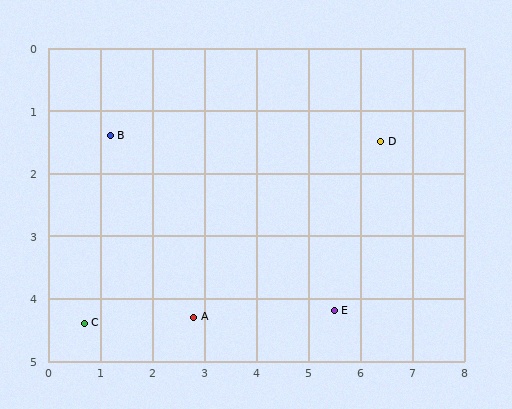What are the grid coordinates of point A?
Point A is at approximately (2.8, 4.3).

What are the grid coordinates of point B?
Point B is at approximately (1.2, 1.4).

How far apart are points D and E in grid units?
Points D and E are about 2.8 grid units apart.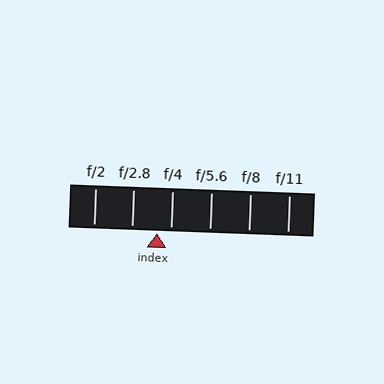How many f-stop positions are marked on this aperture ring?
There are 6 f-stop positions marked.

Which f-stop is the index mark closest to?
The index mark is closest to f/4.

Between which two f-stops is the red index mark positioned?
The index mark is between f/2.8 and f/4.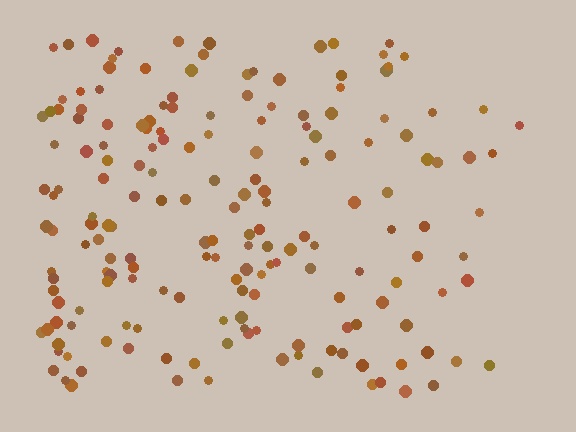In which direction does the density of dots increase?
From right to left, with the left side densest.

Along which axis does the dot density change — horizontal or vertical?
Horizontal.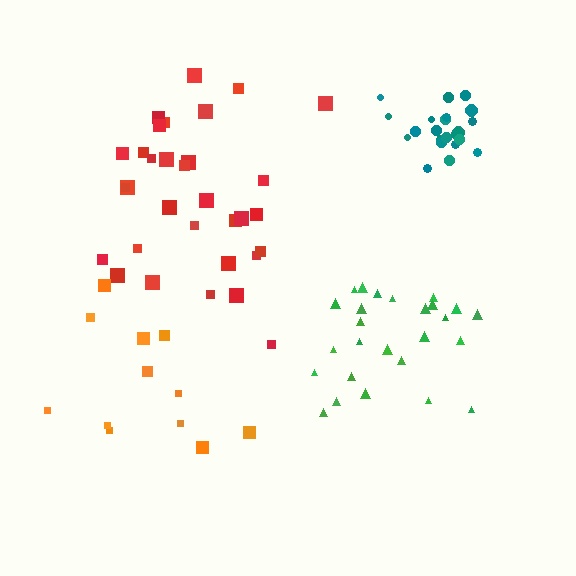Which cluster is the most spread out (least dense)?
Orange.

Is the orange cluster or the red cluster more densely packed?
Red.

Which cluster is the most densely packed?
Teal.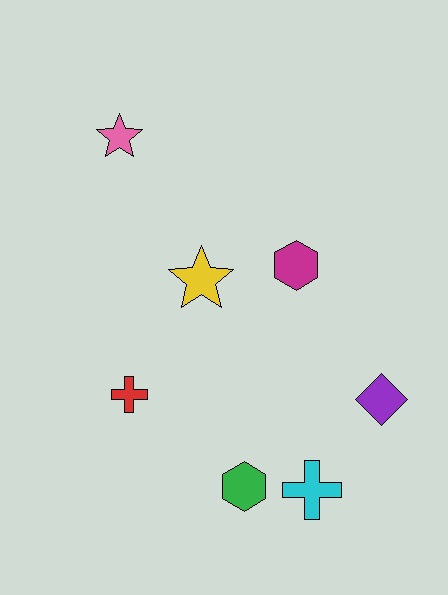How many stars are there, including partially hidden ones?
There are 2 stars.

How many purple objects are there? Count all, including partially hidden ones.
There is 1 purple object.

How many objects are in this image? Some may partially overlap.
There are 7 objects.